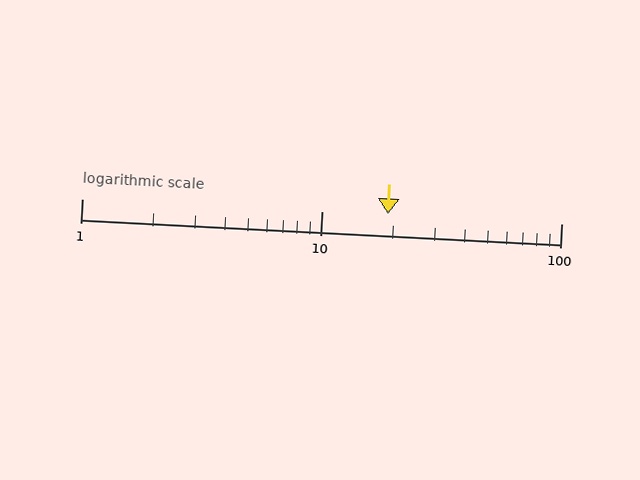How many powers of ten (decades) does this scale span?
The scale spans 2 decades, from 1 to 100.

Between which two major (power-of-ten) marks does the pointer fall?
The pointer is between 10 and 100.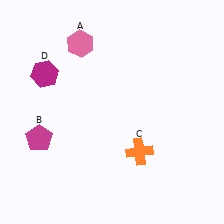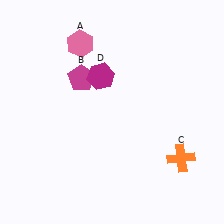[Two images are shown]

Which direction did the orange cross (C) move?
The orange cross (C) moved right.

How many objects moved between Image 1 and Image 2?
3 objects moved between the two images.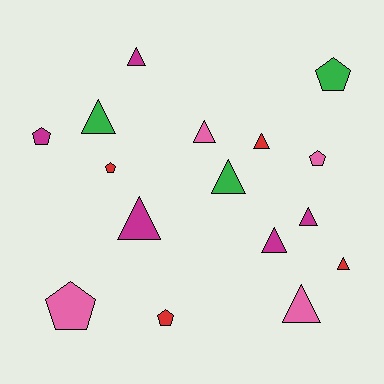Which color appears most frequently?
Magenta, with 5 objects.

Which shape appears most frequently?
Triangle, with 10 objects.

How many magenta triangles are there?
There are 4 magenta triangles.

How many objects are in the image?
There are 16 objects.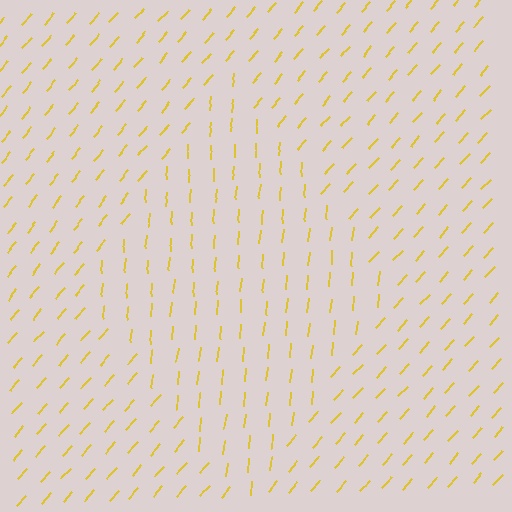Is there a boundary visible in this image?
Yes, there is a texture boundary formed by a change in line orientation.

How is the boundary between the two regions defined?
The boundary is defined purely by a change in line orientation (approximately 36 degrees difference). All lines are the same color and thickness.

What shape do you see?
I see a diamond.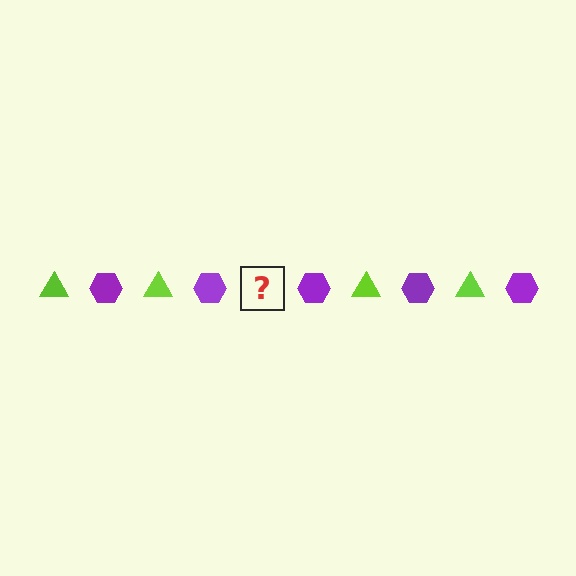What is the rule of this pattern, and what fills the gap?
The rule is that the pattern alternates between lime triangle and purple hexagon. The gap should be filled with a lime triangle.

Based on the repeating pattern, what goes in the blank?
The blank should be a lime triangle.